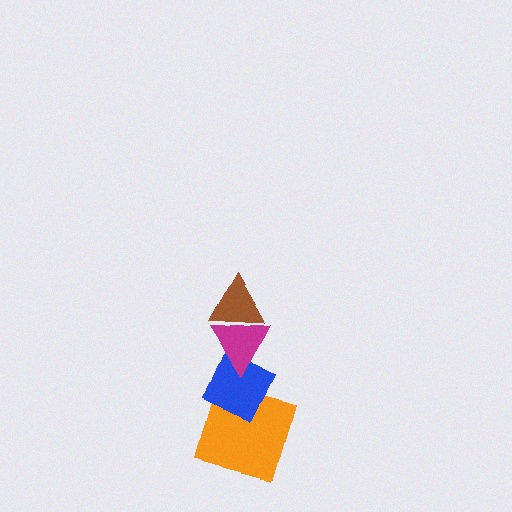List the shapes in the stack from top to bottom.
From top to bottom: the brown triangle, the magenta triangle, the blue diamond, the orange square.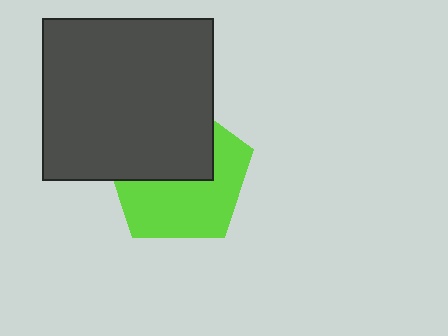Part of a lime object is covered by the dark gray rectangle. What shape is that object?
It is a pentagon.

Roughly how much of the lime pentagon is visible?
About half of it is visible (roughly 53%).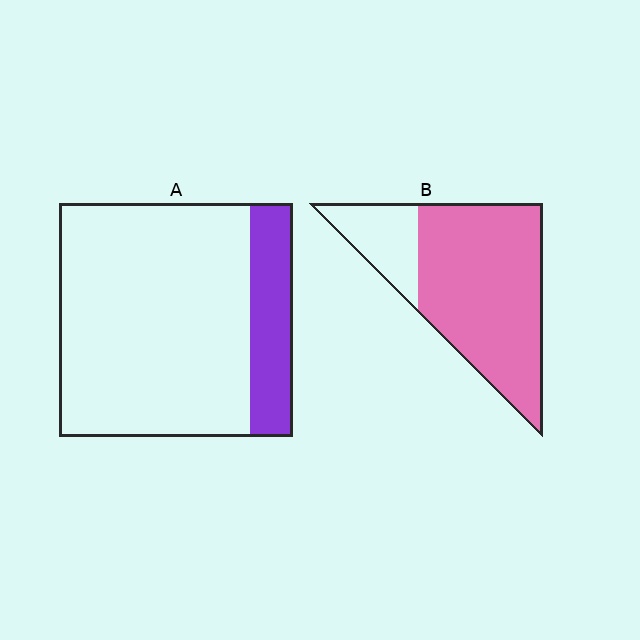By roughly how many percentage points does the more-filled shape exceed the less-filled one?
By roughly 60 percentage points (B over A).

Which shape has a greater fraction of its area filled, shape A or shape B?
Shape B.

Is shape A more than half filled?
No.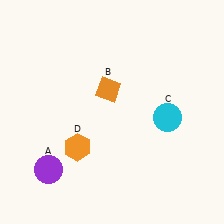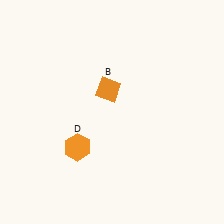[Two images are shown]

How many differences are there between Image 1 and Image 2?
There are 2 differences between the two images.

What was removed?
The purple circle (A), the cyan circle (C) were removed in Image 2.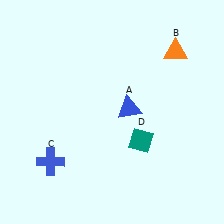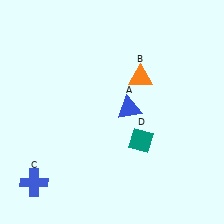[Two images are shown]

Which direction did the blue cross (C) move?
The blue cross (C) moved down.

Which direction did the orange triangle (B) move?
The orange triangle (B) moved left.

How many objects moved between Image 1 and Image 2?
2 objects moved between the two images.